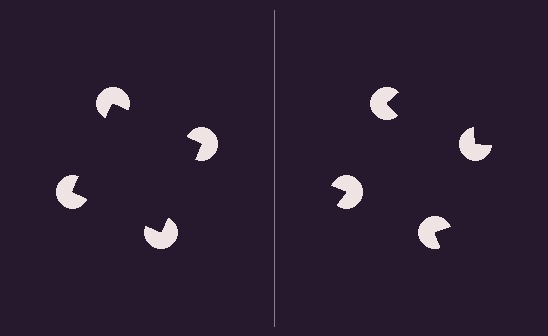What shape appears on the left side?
An illusory square.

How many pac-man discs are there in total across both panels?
8 — 4 on each side.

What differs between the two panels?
The pac-man discs are positioned identically on both sides; only the wedge orientations differ. On the left they align to a square; on the right they are misaligned.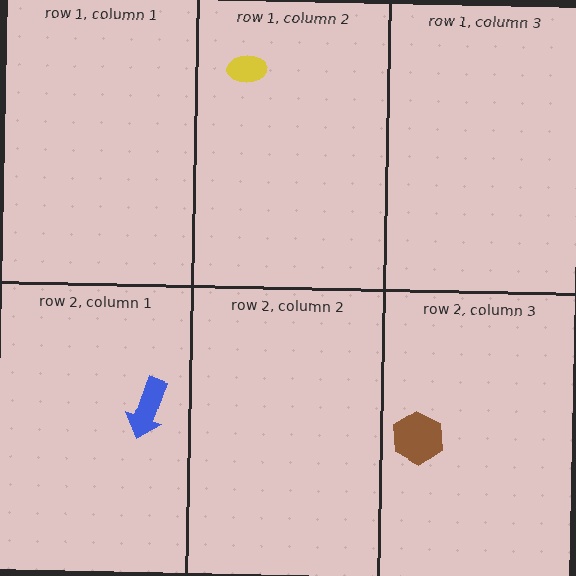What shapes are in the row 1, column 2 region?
The yellow ellipse.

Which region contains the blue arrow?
The row 2, column 1 region.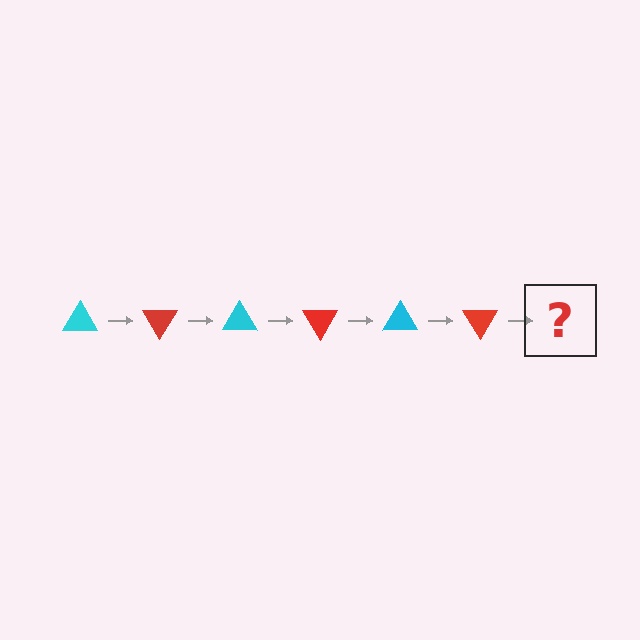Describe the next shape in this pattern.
It should be a cyan triangle, rotated 360 degrees from the start.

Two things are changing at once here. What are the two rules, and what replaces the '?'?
The two rules are that it rotates 60 degrees each step and the color cycles through cyan and red. The '?' should be a cyan triangle, rotated 360 degrees from the start.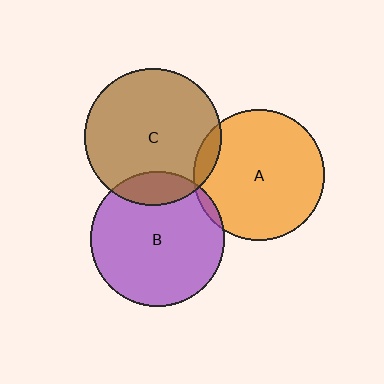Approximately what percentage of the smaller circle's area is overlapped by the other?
Approximately 15%.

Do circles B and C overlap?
Yes.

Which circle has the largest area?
Circle C (brown).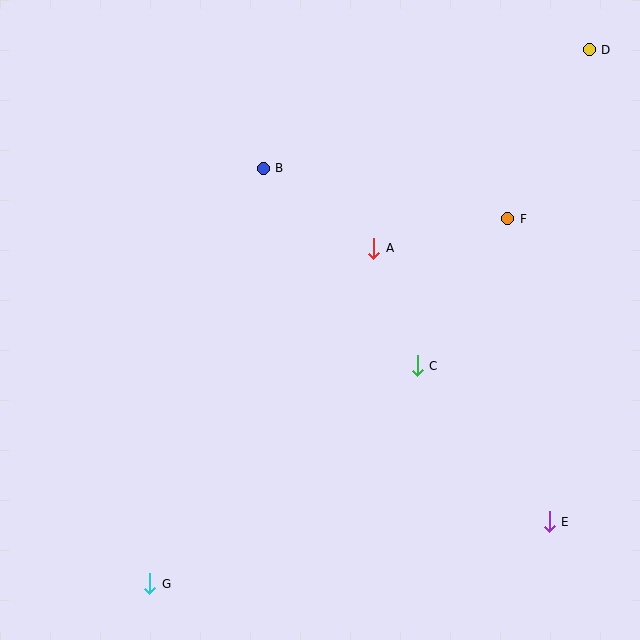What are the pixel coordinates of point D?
Point D is at (589, 50).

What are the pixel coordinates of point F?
Point F is at (508, 219).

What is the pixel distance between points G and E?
The distance between G and E is 404 pixels.